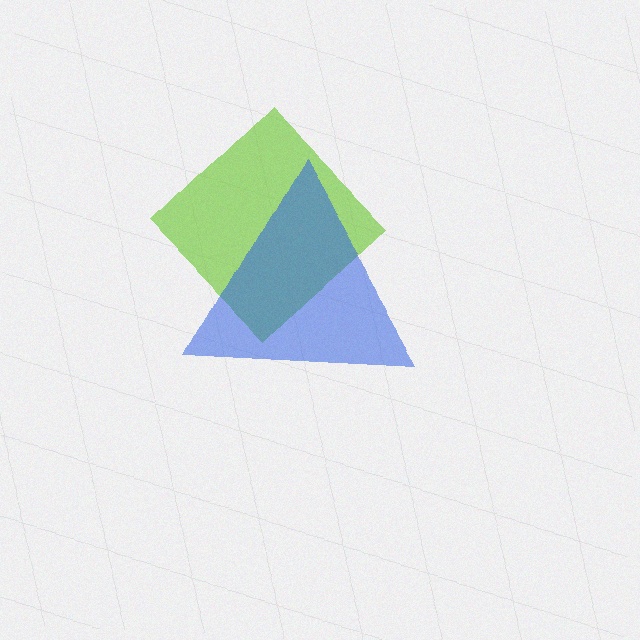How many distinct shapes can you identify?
There are 2 distinct shapes: a lime diamond, a blue triangle.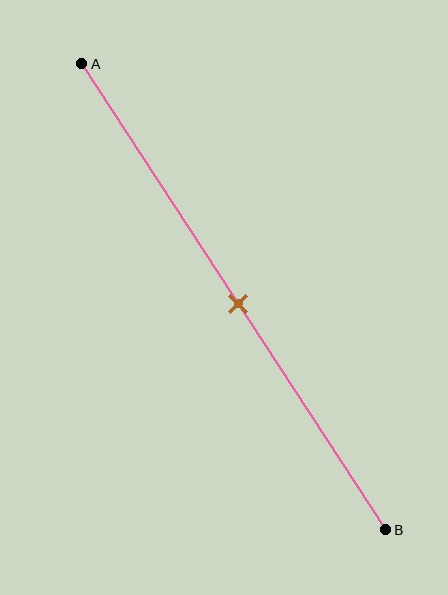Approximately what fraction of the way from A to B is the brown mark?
The brown mark is approximately 50% of the way from A to B.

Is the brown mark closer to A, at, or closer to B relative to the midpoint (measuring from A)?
The brown mark is approximately at the midpoint of segment AB.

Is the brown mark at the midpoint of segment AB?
Yes, the mark is approximately at the midpoint.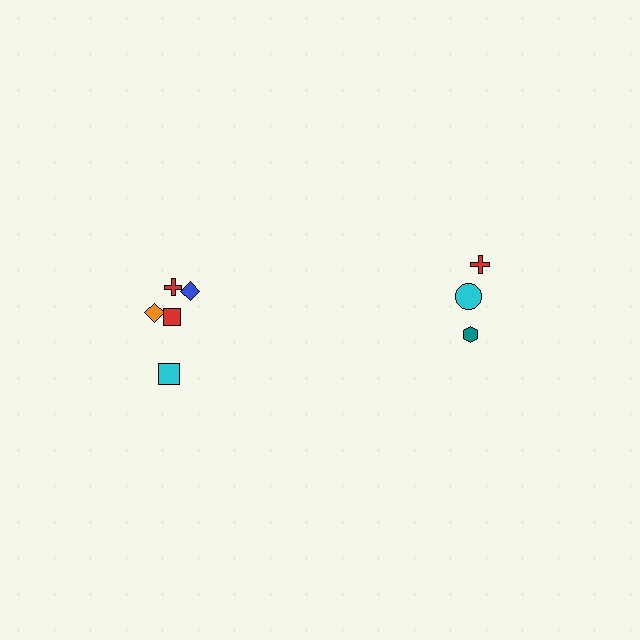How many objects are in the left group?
There are 5 objects.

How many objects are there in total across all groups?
There are 8 objects.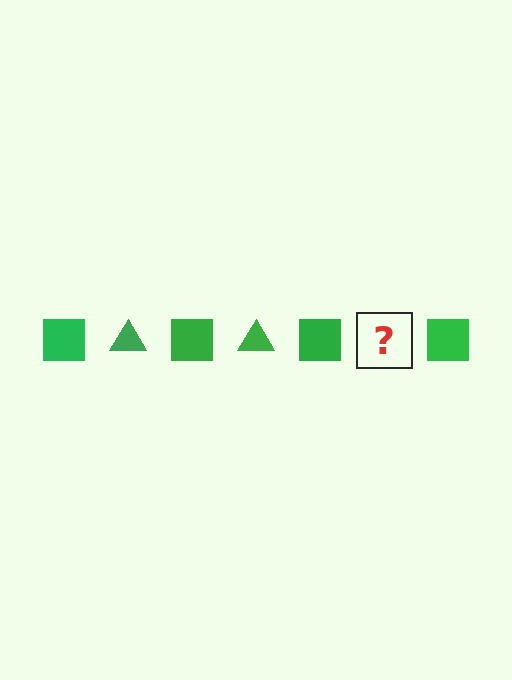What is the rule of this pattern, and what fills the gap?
The rule is that the pattern cycles through square, triangle shapes in green. The gap should be filled with a green triangle.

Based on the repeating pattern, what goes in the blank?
The blank should be a green triangle.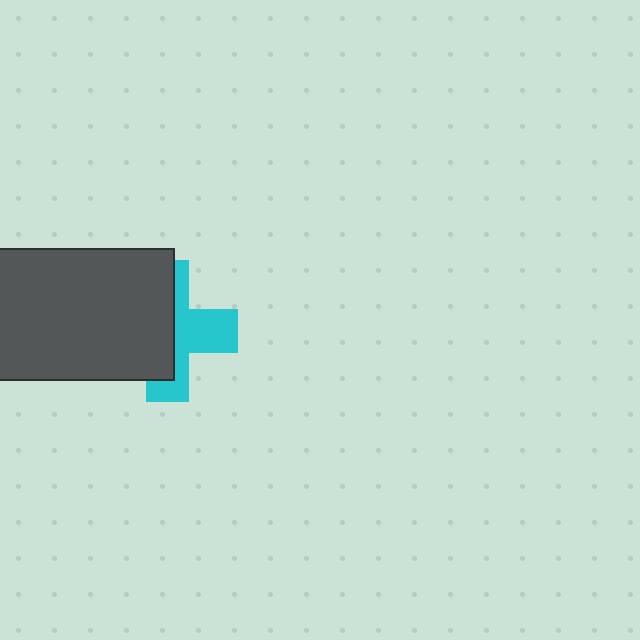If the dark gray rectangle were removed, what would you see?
You would see the complete cyan cross.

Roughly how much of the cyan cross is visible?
A small part of it is visible (roughly 45%).